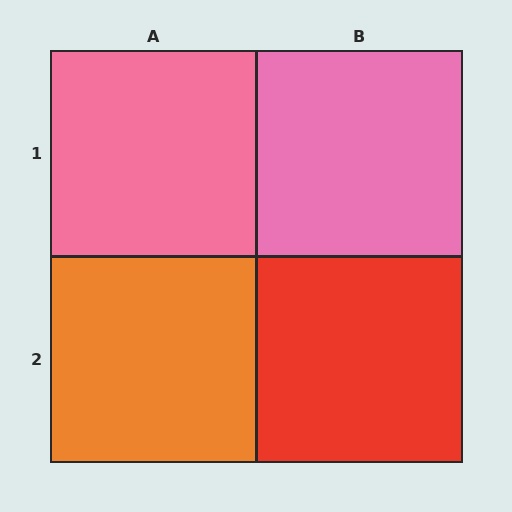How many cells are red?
1 cell is red.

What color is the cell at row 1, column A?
Pink.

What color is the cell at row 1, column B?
Pink.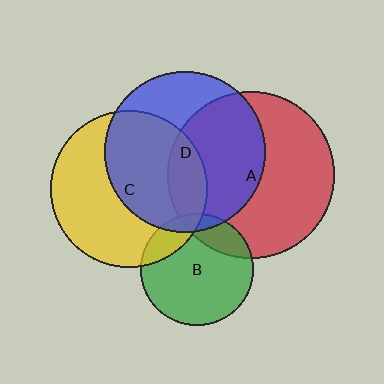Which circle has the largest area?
Circle A (red).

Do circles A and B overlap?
Yes.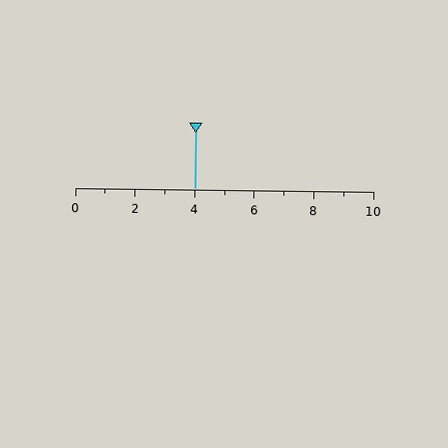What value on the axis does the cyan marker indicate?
The marker indicates approximately 4.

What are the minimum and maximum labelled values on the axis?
The axis runs from 0 to 10.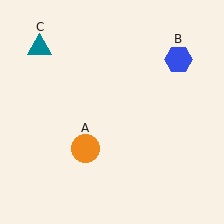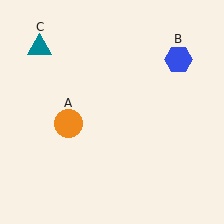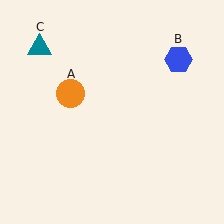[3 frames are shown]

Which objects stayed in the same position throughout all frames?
Blue hexagon (object B) and teal triangle (object C) remained stationary.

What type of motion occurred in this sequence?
The orange circle (object A) rotated clockwise around the center of the scene.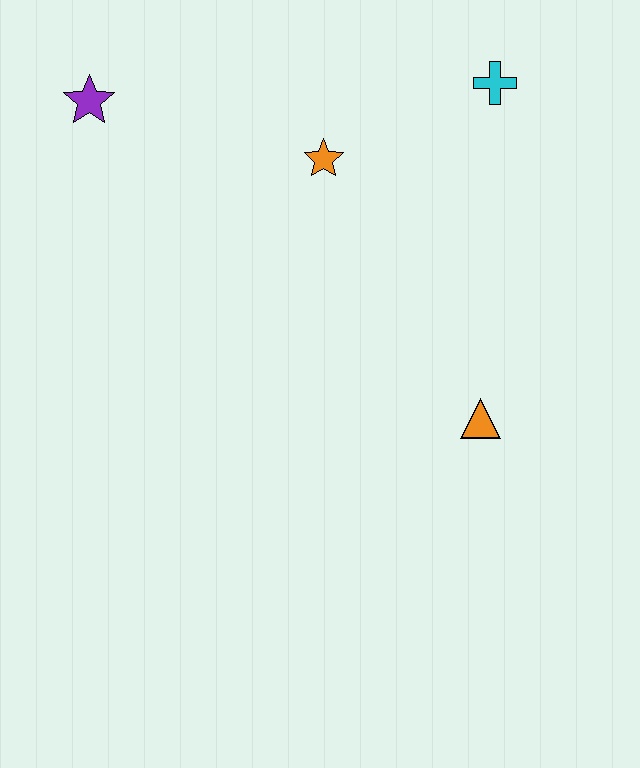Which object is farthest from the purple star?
The orange triangle is farthest from the purple star.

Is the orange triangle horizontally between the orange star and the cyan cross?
Yes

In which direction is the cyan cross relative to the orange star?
The cyan cross is to the right of the orange star.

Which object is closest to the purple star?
The orange star is closest to the purple star.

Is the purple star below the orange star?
No